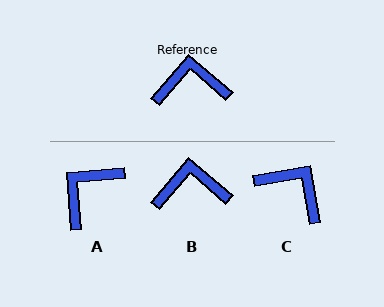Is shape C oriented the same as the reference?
No, it is off by about 39 degrees.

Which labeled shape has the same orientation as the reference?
B.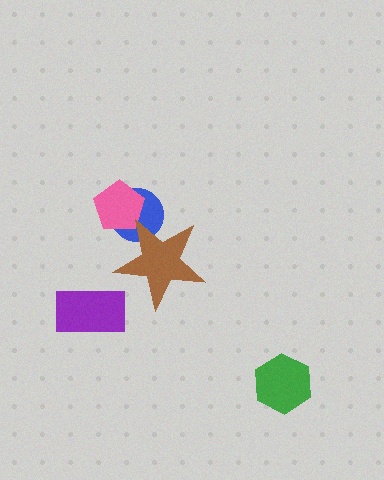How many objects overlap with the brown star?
1 object overlaps with the brown star.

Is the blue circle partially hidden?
Yes, it is partially covered by another shape.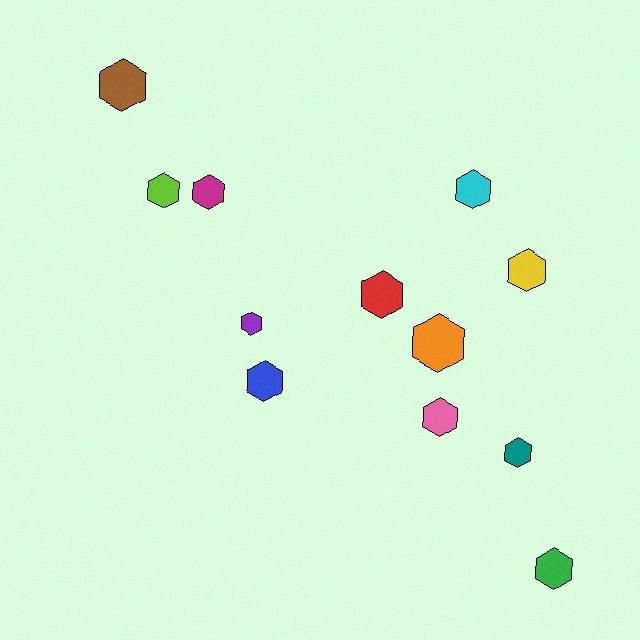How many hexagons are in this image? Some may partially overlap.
There are 12 hexagons.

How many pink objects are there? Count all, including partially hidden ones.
There is 1 pink object.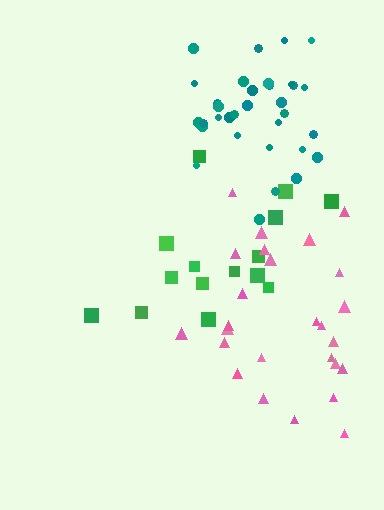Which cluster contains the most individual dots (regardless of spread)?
Teal (33).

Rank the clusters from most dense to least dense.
teal, pink, green.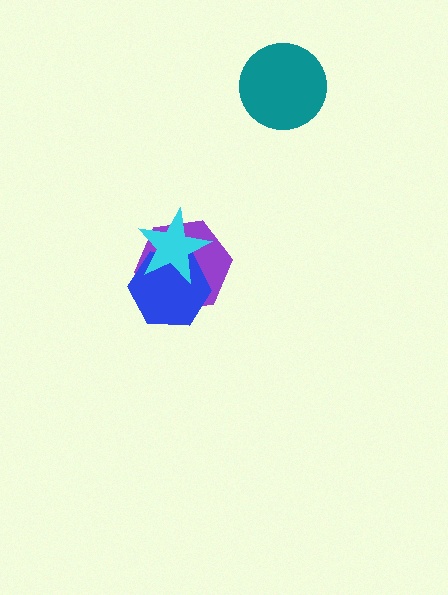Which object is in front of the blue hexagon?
The cyan star is in front of the blue hexagon.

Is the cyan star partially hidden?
No, no other shape covers it.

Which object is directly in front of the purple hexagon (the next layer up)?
The blue hexagon is directly in front of the purple hexagon.